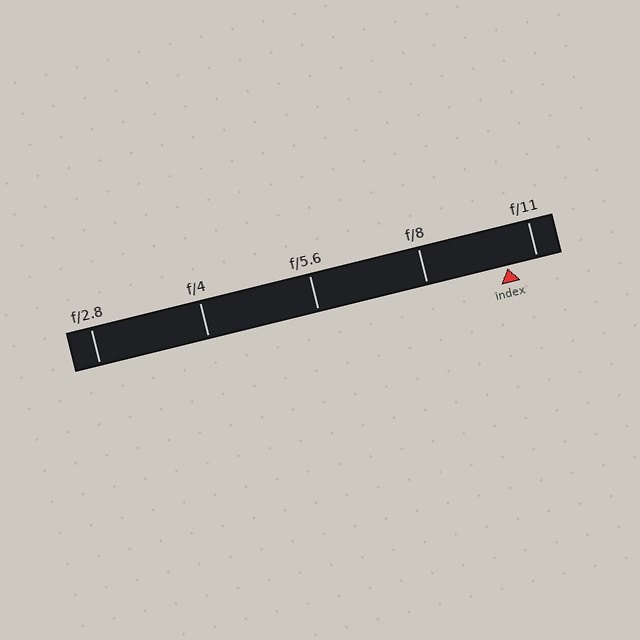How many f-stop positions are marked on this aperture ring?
There are 5 f-stop positions marked.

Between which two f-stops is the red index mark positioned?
The index mark is between f/8 and f/11.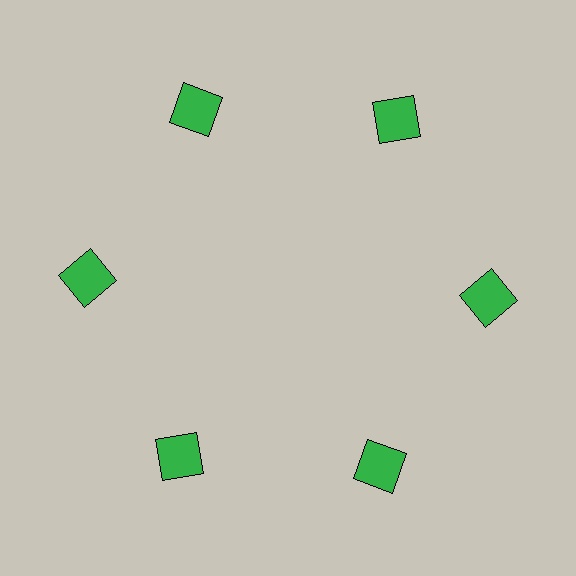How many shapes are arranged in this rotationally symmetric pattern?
There are 6 shapes, arranged in 6 groups of 1.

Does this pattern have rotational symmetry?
Yes, this pattern has 6-fold rotational symmetry. It looks the same after rotating 60 degrees around the center.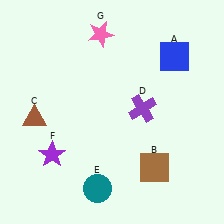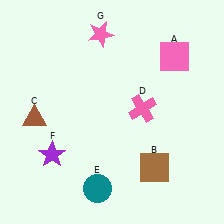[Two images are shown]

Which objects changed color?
A changed from blue to pink. D changed from purple to pink.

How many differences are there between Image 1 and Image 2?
There are 2 differences between the two images.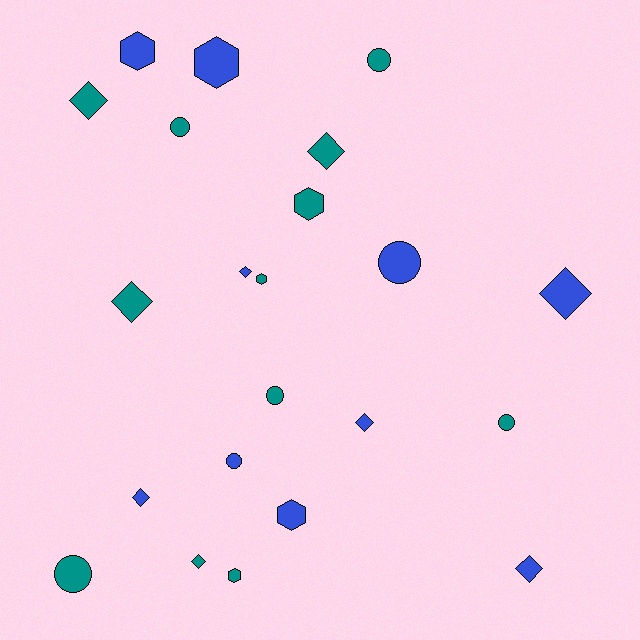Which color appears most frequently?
Teal, with 12 objects.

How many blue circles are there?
There are 2 blue circles.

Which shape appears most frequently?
Diamond, with 9 objects.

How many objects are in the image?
There are 22 objects.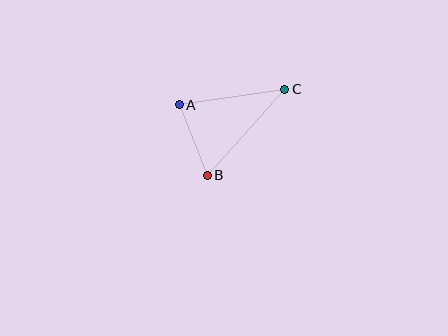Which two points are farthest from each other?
Points B and C are farthest from each other.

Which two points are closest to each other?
Points A and B are closest to each other.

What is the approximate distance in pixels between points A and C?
The distance between A and C is approximately 107 pixels.